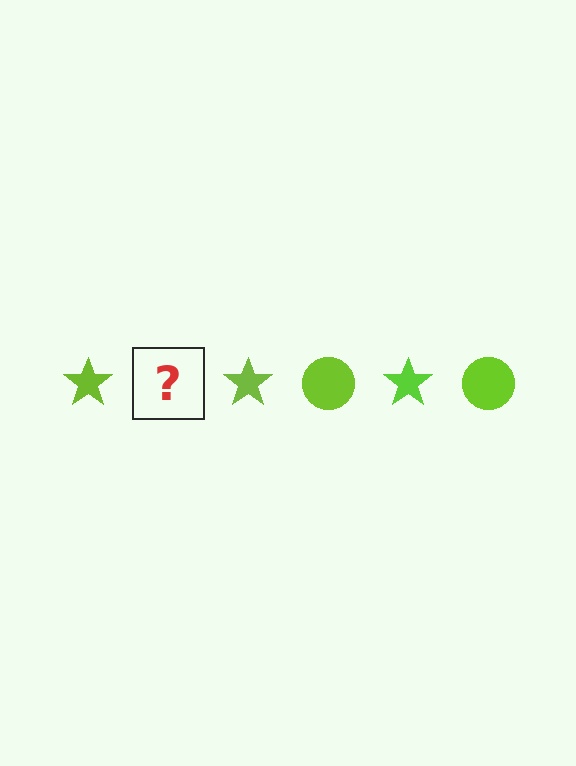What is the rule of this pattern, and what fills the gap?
The rule is that the pattern cycles through star, circle shapes in lime. The gap should be filled with a lime circle.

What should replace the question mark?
The question mark should be replaced with a lime circle.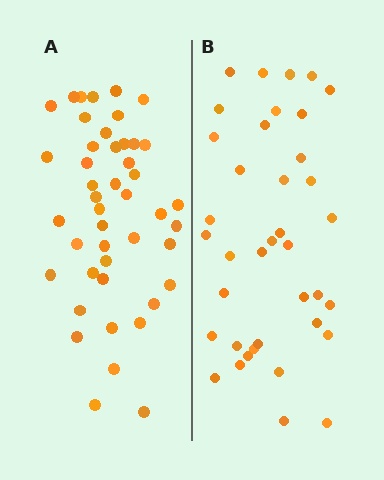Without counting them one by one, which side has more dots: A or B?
Region A (the left region) has more dots.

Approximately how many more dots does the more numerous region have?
Region A has roughly 8 or so more dots than region B.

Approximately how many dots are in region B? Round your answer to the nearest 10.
About 40 dots. (The exact count is 38, which rounds to 40.)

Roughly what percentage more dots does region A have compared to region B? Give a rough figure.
About 20% more.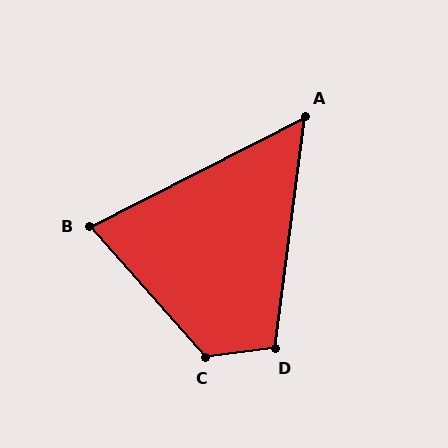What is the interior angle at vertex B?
Approximately 75 degrees (acute).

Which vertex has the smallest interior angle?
A, at approximately 56 degrees.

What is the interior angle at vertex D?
Approximately 105 degrees (obtuse).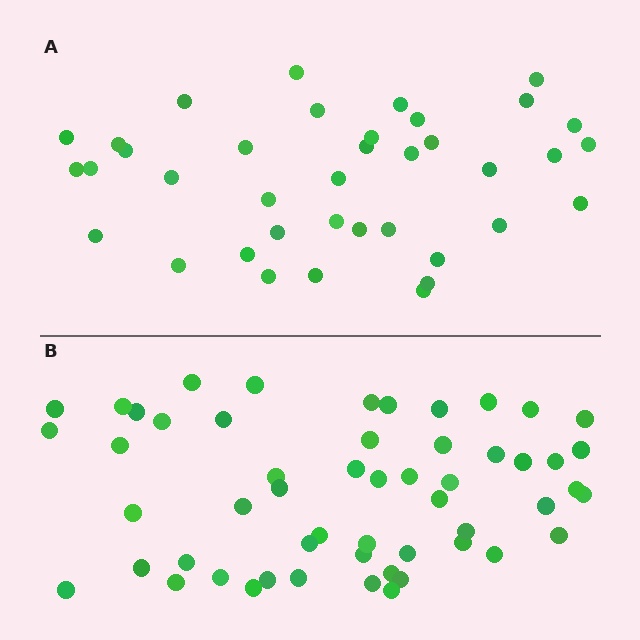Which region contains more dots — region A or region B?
Region B (the bottom region) has more dots.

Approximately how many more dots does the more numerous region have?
Region B has approximately 15 more dots than region A.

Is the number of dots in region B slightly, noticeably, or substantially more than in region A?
Region B has noticeably more, but not dramatically so. The ratio is roughly 1.4 to 1.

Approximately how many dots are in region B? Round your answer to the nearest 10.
About 50 dots. (The exact count is 54, which rounds to 50.)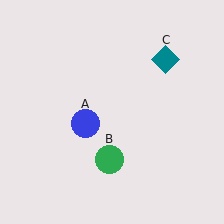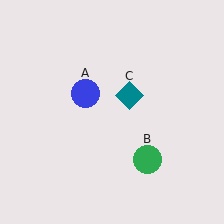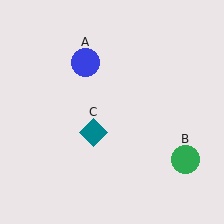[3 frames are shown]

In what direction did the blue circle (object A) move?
The blue circle (object A) moved up.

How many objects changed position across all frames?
3 objects changed position: blue circle (object A), green circle (object B), teal diamond (object C).